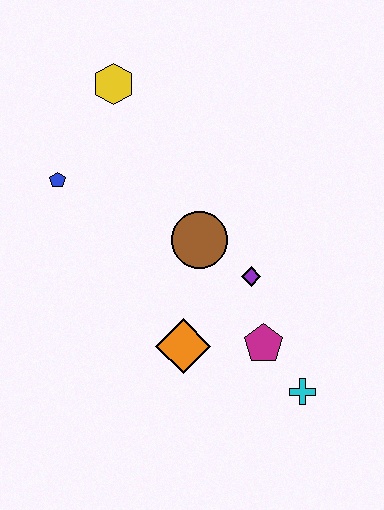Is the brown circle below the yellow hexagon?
Yes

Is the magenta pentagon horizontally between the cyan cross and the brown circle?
Yes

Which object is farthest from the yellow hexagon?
The cyan cross is farthest from the yellow hexagon.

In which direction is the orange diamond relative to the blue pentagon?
The orange diamond is below the blue pentagon.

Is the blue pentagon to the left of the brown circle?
Yes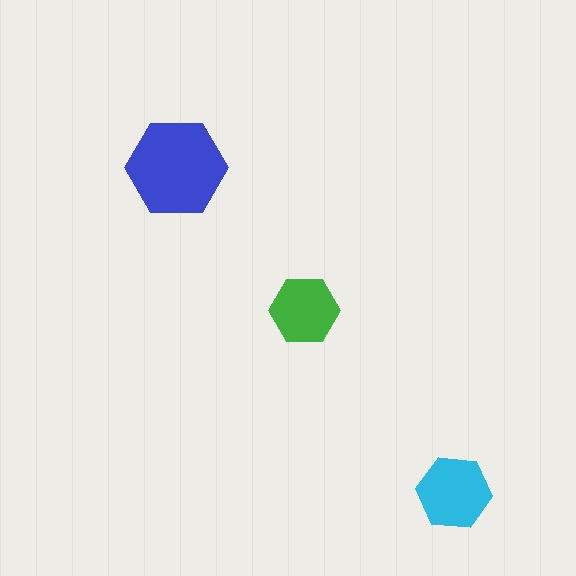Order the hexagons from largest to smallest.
the blue one, the cyan one, the green one.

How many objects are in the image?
There are 3 objects in the image.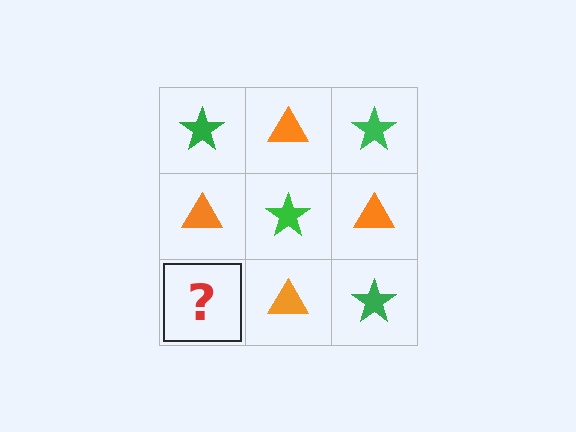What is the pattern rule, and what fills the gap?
The rule is that it alternates green star and orange triangle in a checkerboard pattern. The gap should be filled with a green star.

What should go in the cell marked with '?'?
The missing cell should contain a green star.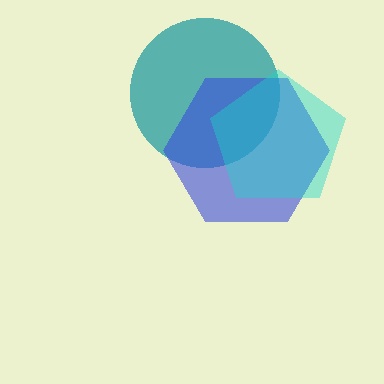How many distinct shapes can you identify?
There are 3 distinct shapes: a teal circle, a blue hexagon, a cyan pentagon.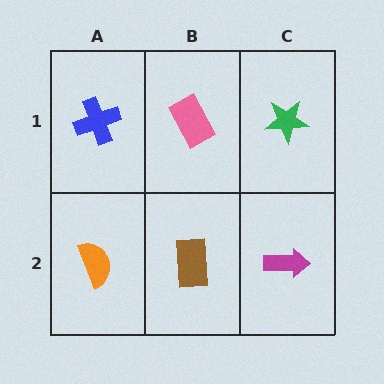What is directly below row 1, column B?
A brown rectangle.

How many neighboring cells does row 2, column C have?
2.